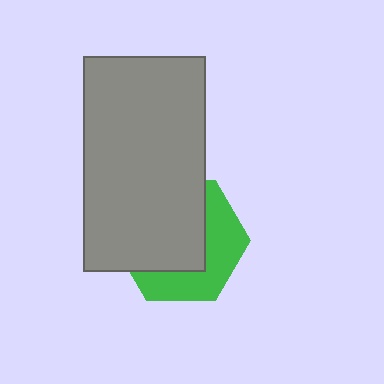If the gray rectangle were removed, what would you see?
You would see the complete green hexagon.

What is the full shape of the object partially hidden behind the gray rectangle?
The partially hidden object is a green hexagon.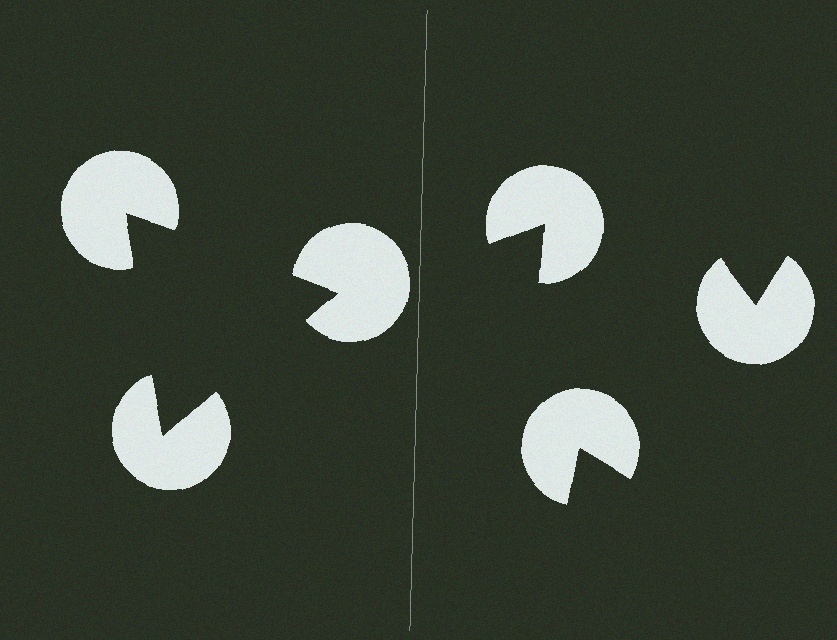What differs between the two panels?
The pac-man discs are positioned identically on both sides; only the wedge orientations differ. On the left they align to a triangle; on the right they are misaligned.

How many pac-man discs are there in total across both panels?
6 — 3 on each side.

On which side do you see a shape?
An illusory triangle appears on the left side. On the right side the wedge cuts are rotated, so no coherent shape forms.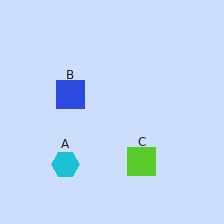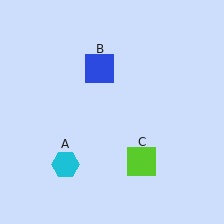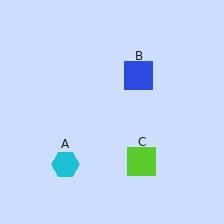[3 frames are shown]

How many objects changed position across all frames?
1 object changed position: blue square (object B).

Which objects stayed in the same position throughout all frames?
Cyan hexagon (object A) and lime square (object C) remained stationary.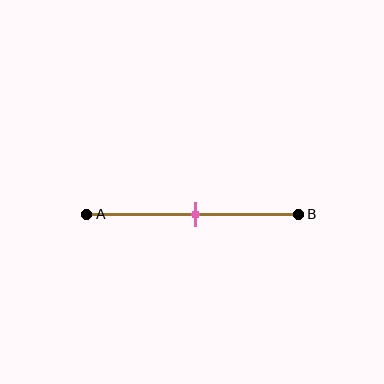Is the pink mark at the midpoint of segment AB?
Yes, the mark is approximately at the midpoint.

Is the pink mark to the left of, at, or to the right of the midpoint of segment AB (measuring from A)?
The pink mark is approximately at the midpoint of segment AB.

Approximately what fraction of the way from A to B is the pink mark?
The pink mark is approximately 50% of the way from A to B.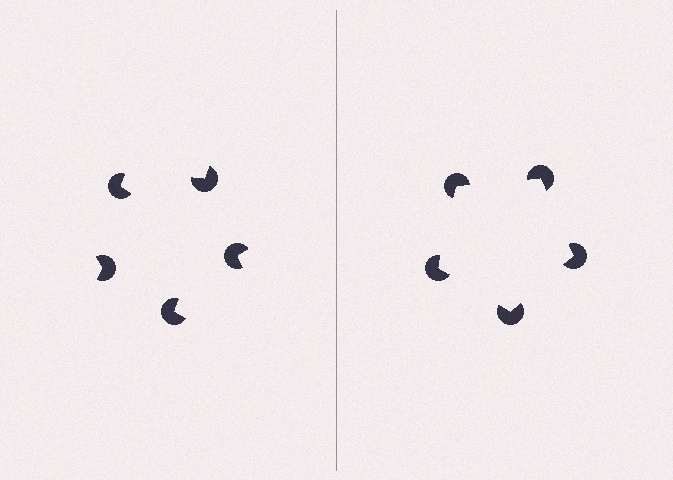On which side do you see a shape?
An illusory pentagon appears on the right side. On the left side the wedge cuts are rotated, so no coherent shape forms.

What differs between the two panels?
The pac-man discs are positioned identically on both sides; only the wedge orientations differ. On the right they align to a pentagon; on the left they are misaligned.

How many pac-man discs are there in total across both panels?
10 — 5 on each side.